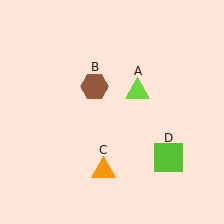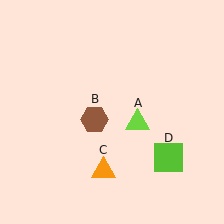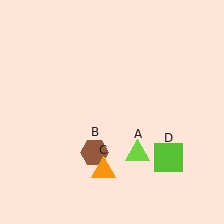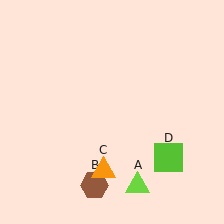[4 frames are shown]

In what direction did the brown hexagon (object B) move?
The brown hexagon (object B) moved down.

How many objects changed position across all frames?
2 objects changed position: lime triangle (object A), brown hexagon (object B).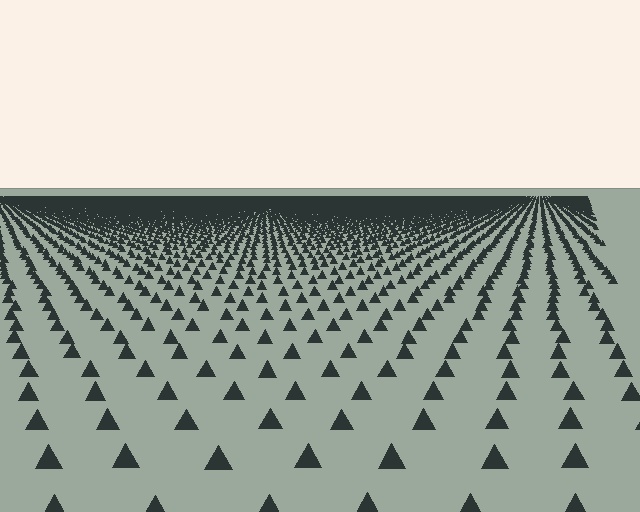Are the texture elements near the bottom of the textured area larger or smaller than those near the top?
Larger. Near the bottom, elements are closer to the viewer and appear at a bigger on-screen size.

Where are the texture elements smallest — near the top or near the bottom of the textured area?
Near the top.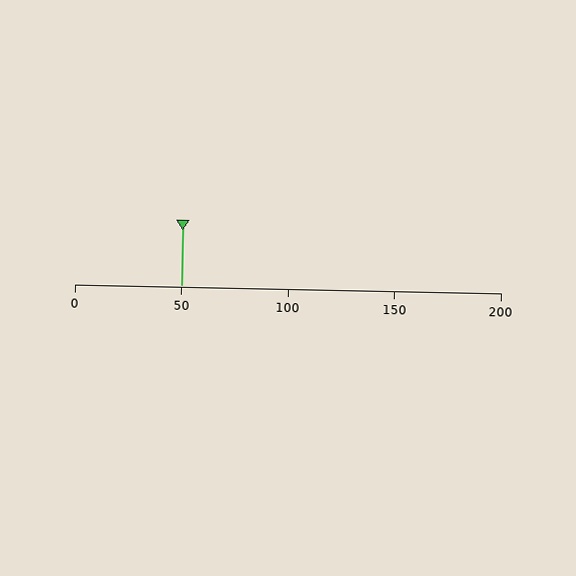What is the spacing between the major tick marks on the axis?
The major ticks are spaced 50 apart.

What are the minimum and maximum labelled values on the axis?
The axis runs from 0 to 200.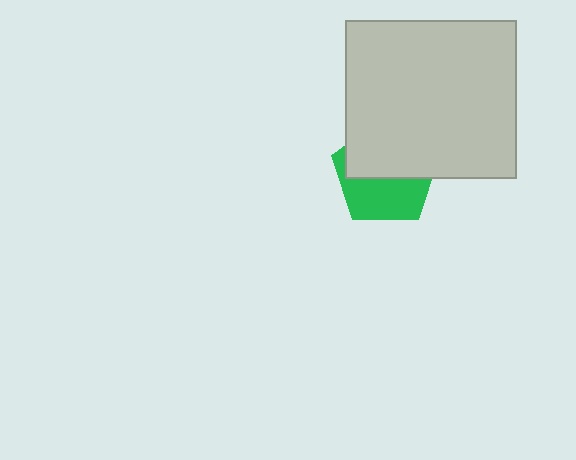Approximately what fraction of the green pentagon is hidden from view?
Roughly 54% of the green pentagon is hidden behind the light gray rectangle.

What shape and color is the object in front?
The object in front is a light gray rectangle.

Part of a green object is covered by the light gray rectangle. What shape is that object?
It is a pentagon.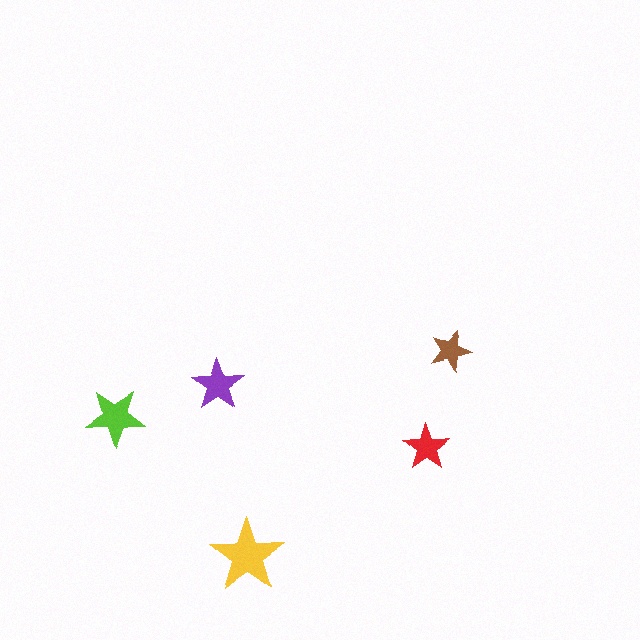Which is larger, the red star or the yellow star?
The yellow one.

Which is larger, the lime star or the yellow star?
The yellow one.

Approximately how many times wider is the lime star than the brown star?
About 1.5 times wider.